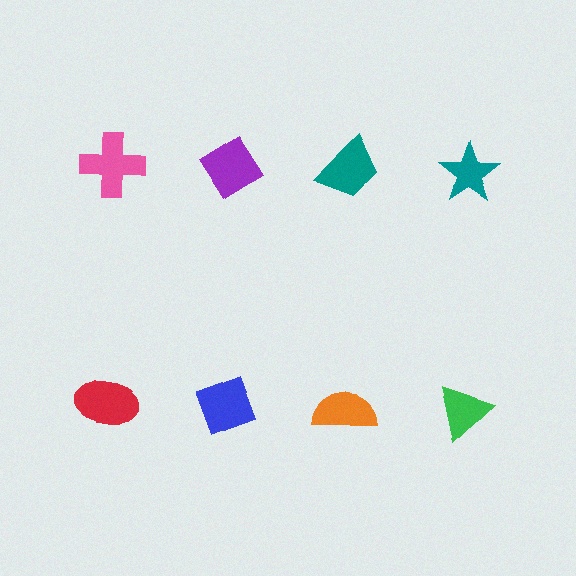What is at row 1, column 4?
A teal star.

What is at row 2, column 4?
A green triangle.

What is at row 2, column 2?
A blue diamond.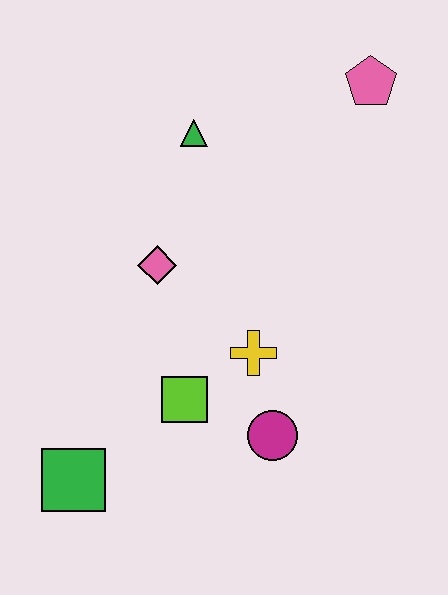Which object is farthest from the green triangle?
The green square is farthest from the green triangle.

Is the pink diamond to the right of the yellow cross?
No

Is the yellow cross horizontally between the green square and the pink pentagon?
Yes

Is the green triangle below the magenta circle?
No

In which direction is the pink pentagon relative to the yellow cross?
The pink pentagon is above the yellow cross.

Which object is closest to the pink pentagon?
The green triangle is closest to the pink pentagon.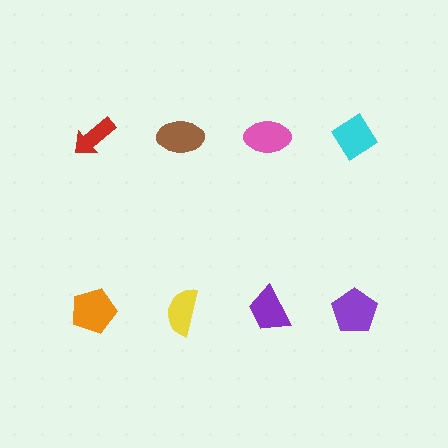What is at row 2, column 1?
An orange pentagon.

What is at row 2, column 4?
A purple pentagon.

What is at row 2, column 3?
A purple trapezoid.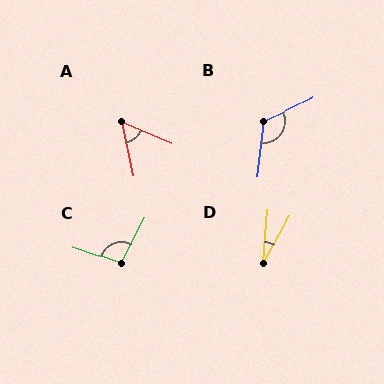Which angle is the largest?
B, at approximately 123 degrees.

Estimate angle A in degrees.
Approximately 56 degrees.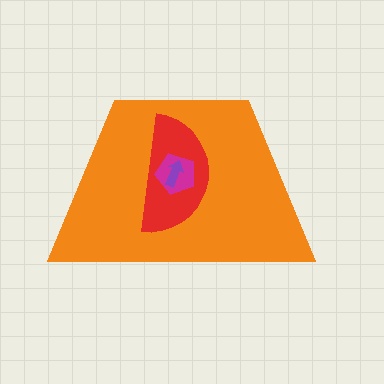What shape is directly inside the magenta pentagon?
The purple arrow.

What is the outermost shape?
The orange trapezoid.